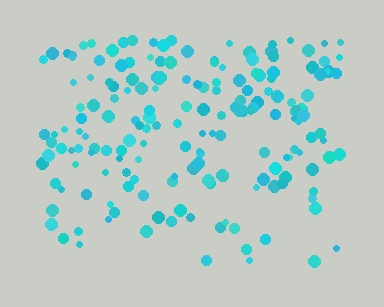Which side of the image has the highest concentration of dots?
The top.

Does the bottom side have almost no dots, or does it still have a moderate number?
Still a moderate number, just noticeably fewer than the top.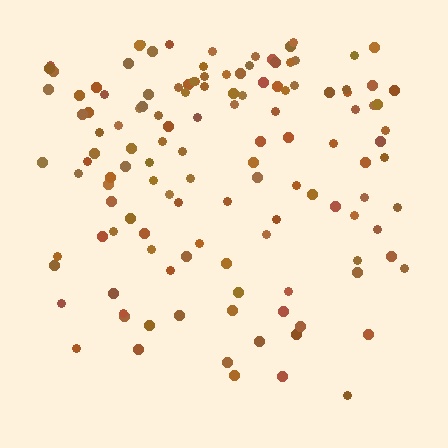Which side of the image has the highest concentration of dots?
The top.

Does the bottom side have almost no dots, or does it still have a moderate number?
Still a moderate number, just noticeably fewer than the top.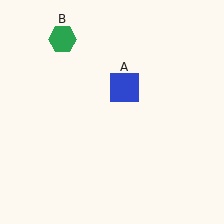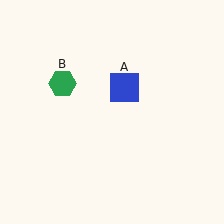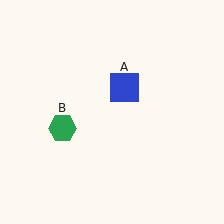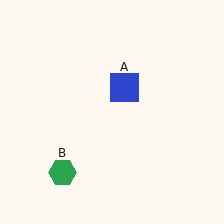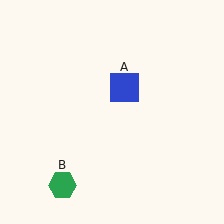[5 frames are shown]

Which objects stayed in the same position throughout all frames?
Blue square (object A) remained stationary.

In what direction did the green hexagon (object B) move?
The green hexagon (object B) moved down.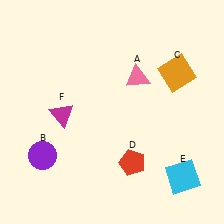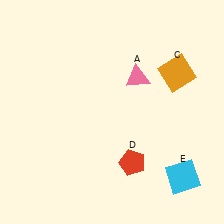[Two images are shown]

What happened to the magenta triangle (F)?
The magenta triangle (F) was removed in Image 2. It was in the bottom-left area of Image 1.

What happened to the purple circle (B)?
The purple circle (B) was removed in Image 2. It was in the bottom-left area of Image 1.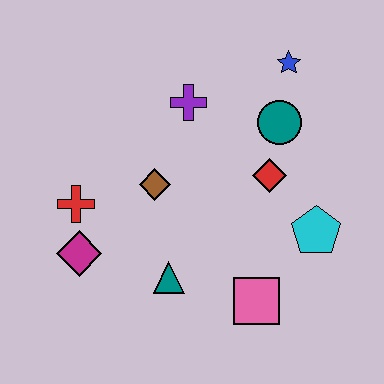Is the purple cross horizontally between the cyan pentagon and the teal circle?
No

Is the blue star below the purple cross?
No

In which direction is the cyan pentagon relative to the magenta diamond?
The cyan pentagon is to the right of the magenta diamond.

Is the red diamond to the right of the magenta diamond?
Yes